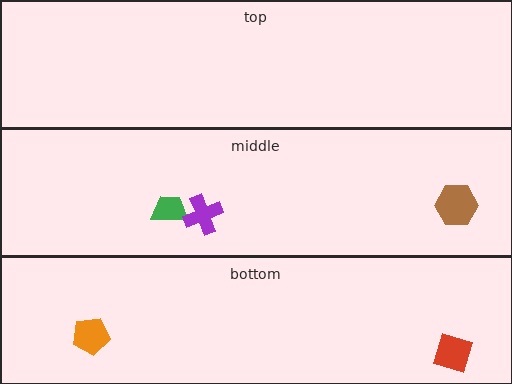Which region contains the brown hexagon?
The middle region.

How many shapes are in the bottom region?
2.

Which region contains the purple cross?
The middle region.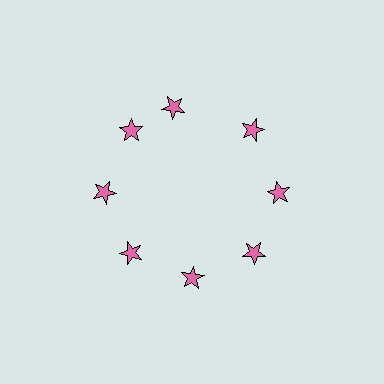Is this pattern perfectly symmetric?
No. The 8 pink stars are arranged in a ring, but one element near the 12 o'clock position is rotated out of alignment along the ring, breaking the 8-fold rotational symmetry.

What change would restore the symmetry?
The symmetry would be restored by rotating it back into even spacing with its neighbors so that all 8 stars sit at equal angles and equal distance from the center.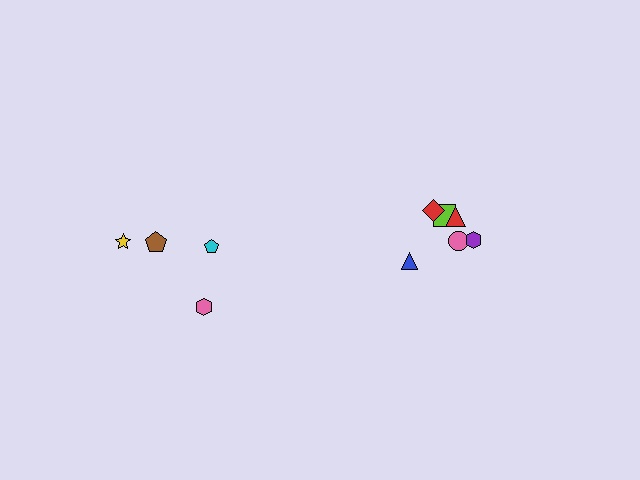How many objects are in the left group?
There are 4 objects.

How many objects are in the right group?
There are 6 objects.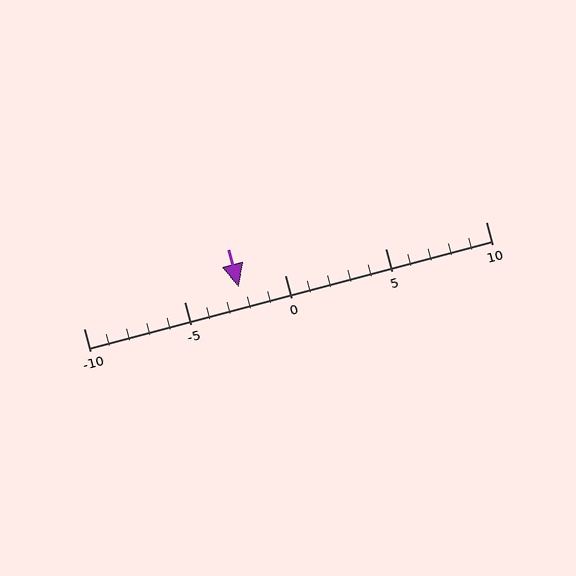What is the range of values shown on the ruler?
The ruler shows values from -10 to 10.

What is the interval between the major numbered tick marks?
The major tick marks are spaced 5 units apart.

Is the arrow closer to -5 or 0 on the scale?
The arrow is closer to 0.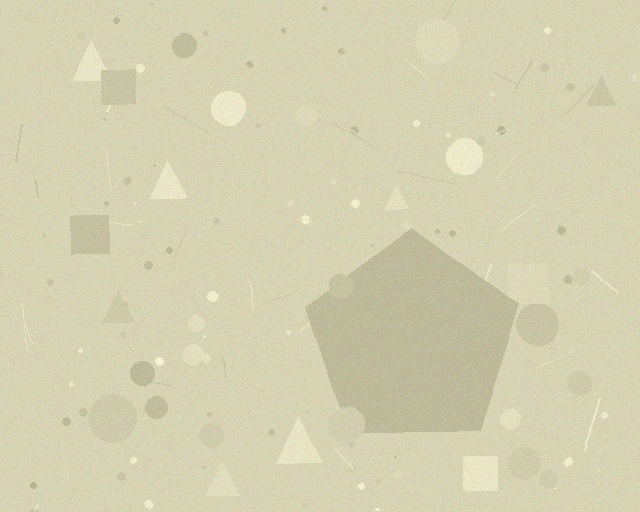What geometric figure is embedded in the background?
A pentagon is embedded in the background.